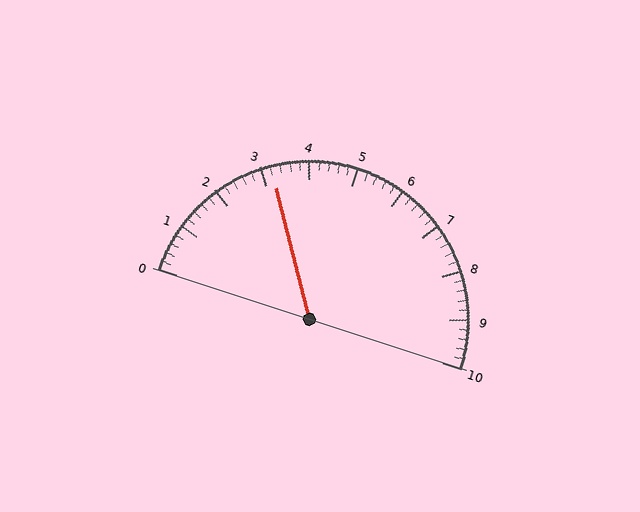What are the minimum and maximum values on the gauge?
The gauge ranges from 0 to 10.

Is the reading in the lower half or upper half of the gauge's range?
The reading is in the lower half of the range (0 to 10).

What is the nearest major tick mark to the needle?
The nearest major tick mark is 3.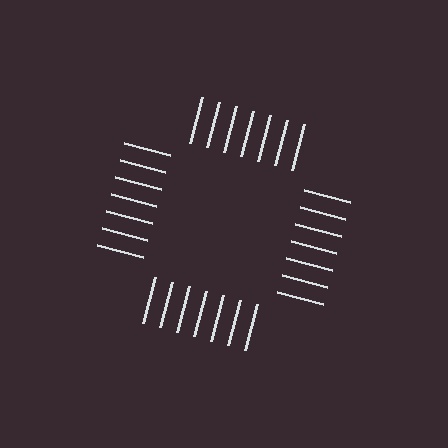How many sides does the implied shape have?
4 sides — the line-ends trace a square.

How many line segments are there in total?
28 — 7 along each of the 4 edges.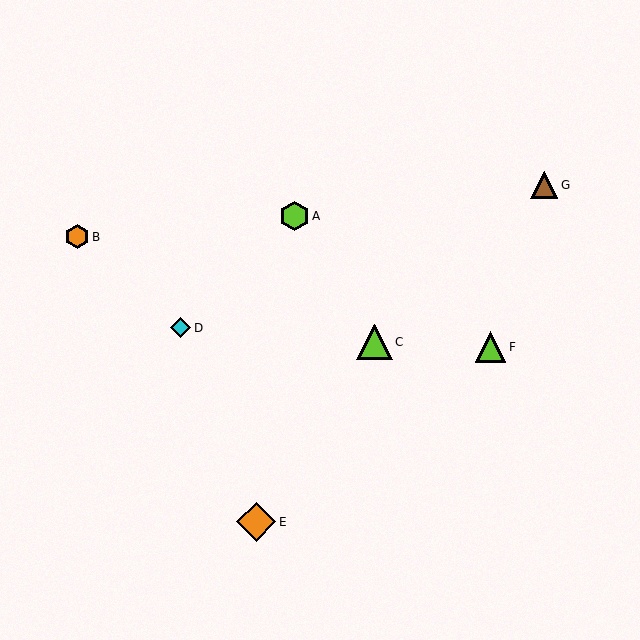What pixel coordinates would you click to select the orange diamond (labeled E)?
Click at (256, 522) to select the orange diamond E.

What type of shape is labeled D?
Shape D is a cyan diamond.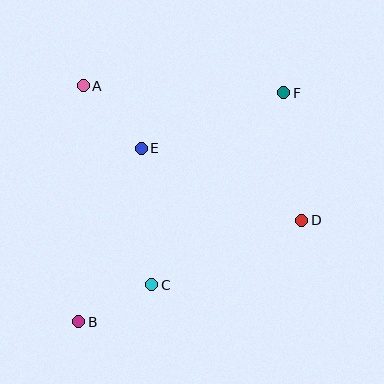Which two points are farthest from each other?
Points B and F are farthest from each other.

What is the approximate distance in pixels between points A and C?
The distance between A and C is approximately 211 pixels.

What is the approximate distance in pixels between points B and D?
The distance between B and D is approximately 245 pixels.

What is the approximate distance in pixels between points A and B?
The distance between A and B is approximately 236 pixels.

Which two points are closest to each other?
Points B and C are closest to each other.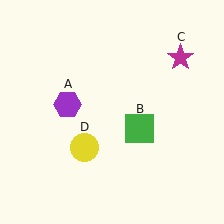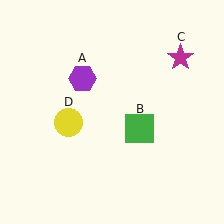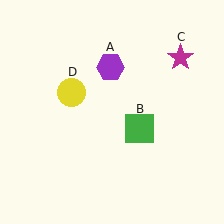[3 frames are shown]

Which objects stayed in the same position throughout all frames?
Green square (object B) and magenta star (object C) remained stationary.